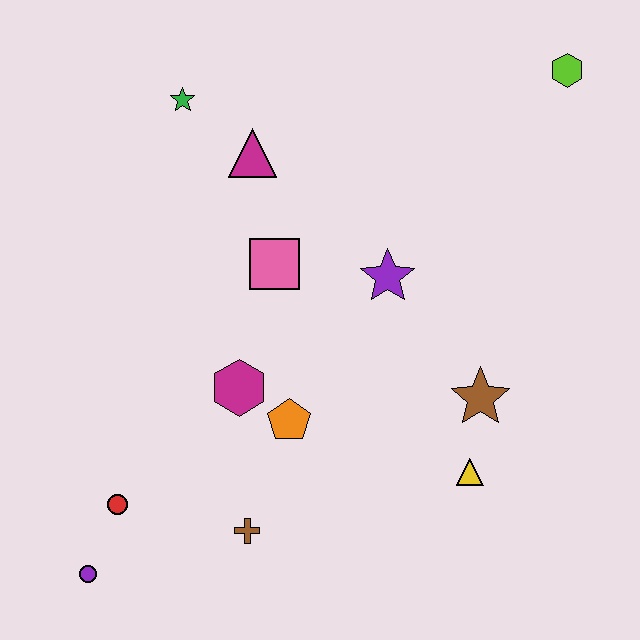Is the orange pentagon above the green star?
No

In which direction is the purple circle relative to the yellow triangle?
The purple circle is to the left of the yellow triangle.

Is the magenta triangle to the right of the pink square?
No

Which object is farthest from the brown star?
The purple circle is farthest from the brown star.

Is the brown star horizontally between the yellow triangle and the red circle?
No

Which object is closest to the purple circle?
The red circle is closest to the purple circle.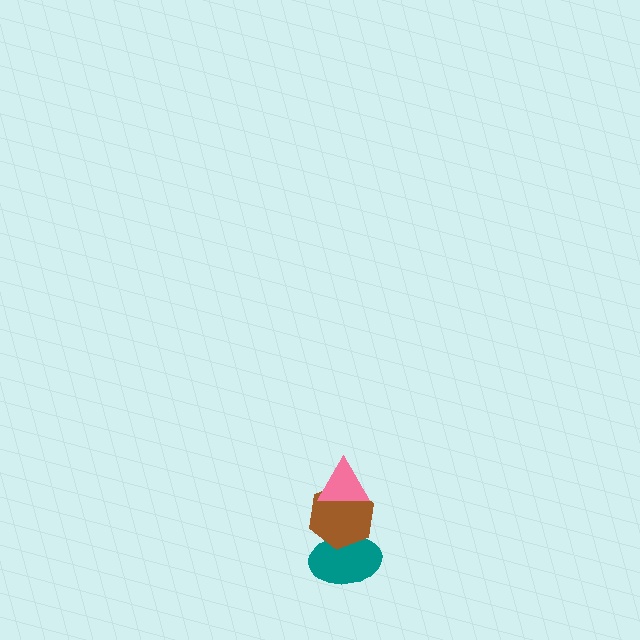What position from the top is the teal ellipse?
The teal ellipse is 3rd from the top.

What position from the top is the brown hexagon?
The brown hexagon is 2nd from the top.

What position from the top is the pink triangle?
The pink triangle is 1st from the top.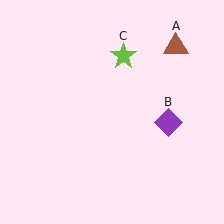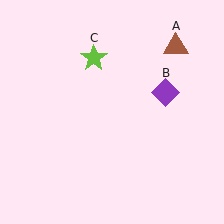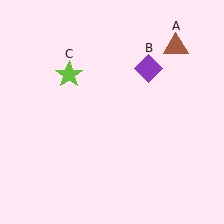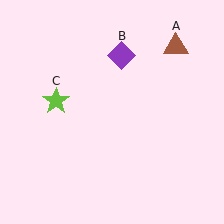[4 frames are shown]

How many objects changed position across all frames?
2 objects changed position: purple diamond (object B), lime star (object C).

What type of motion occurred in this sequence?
The purple diamond (object B), lime star (object C) rotated counterclockwise around the center of the scene.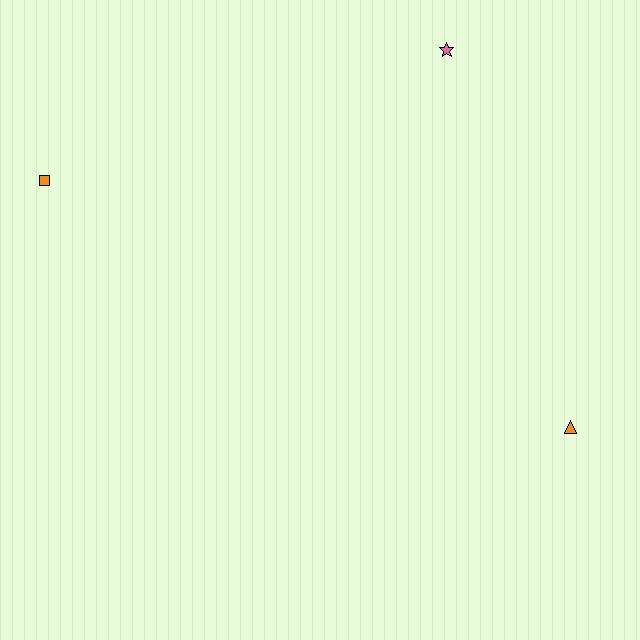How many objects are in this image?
There are 3 objects.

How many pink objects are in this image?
There is 1 pink object.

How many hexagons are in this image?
There are no hexagons.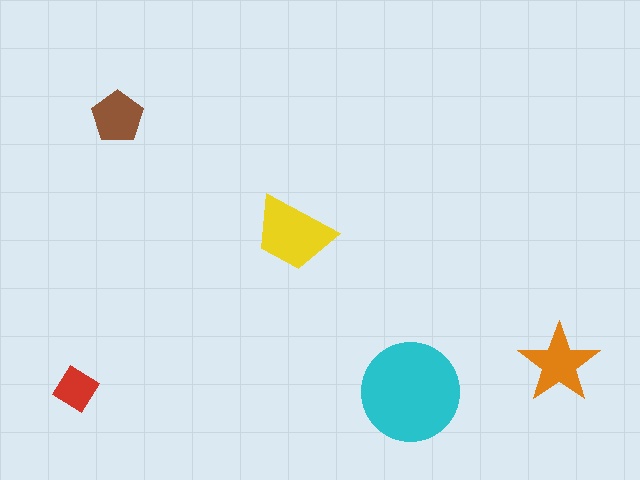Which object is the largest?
The cyan circle.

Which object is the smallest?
The red diamond.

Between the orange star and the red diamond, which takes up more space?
The orange star.